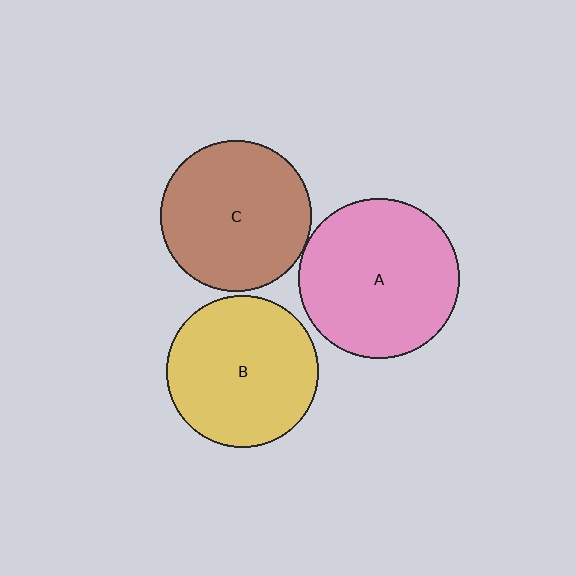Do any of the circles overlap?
No, none of the circles overlap.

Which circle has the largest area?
Circle A (pink).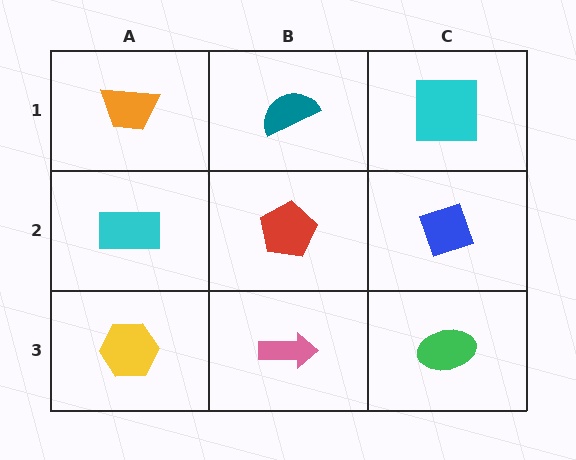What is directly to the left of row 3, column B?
A yellow hexagon.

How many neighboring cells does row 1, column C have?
2.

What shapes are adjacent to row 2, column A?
An orange trapezoid (row 1, column A), a yellow hexagon (row 3, column A), a red pentagon (row 2, column B).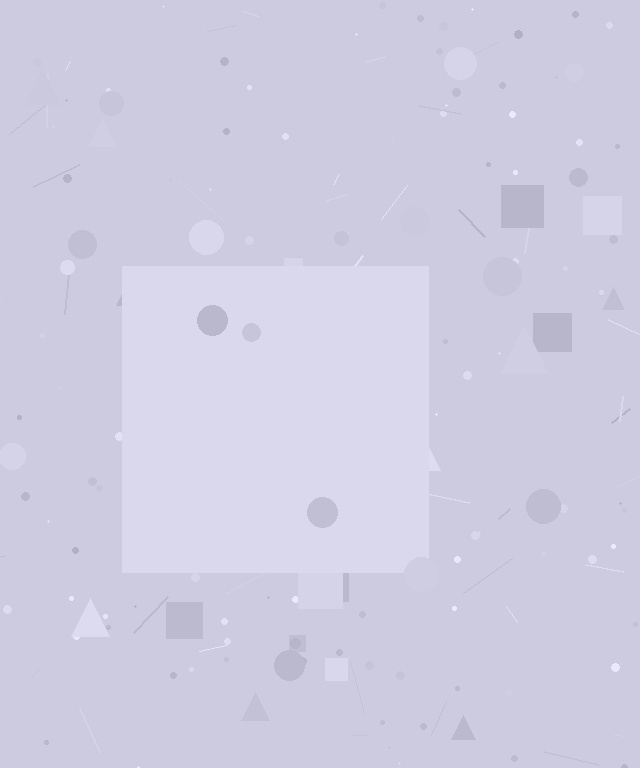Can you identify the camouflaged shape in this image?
The camouflaged shape is a square.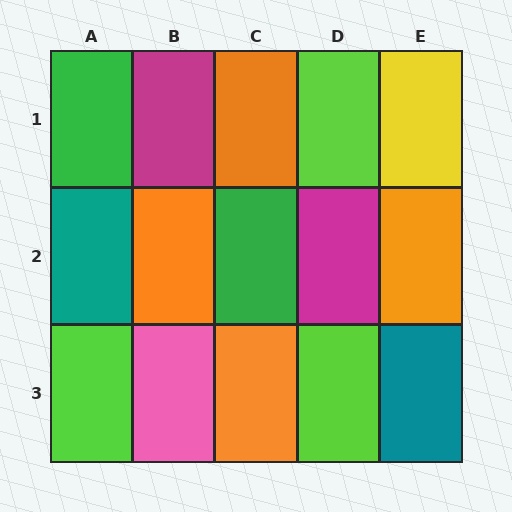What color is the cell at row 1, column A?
Green.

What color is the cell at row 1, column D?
Lime.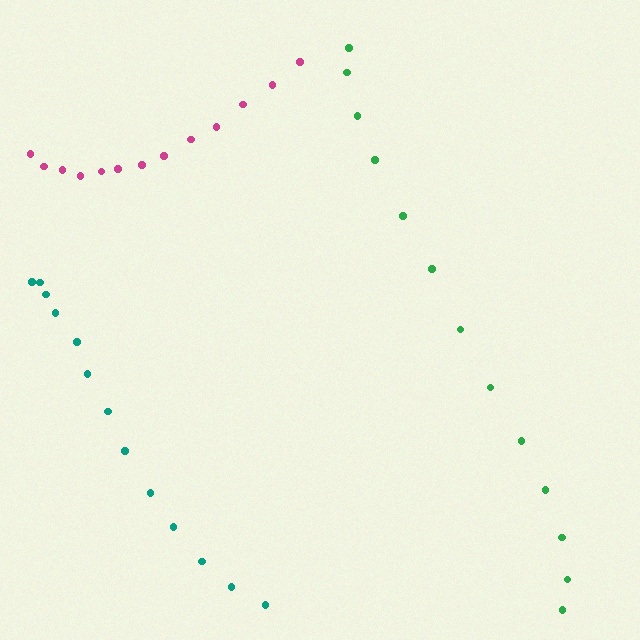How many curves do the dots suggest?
There are 3 distinct paths.